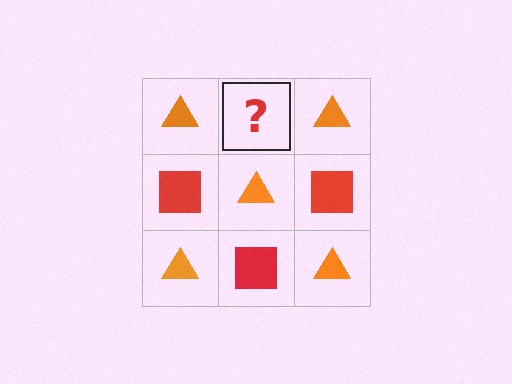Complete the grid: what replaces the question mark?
The question mark should be replaced with a red square.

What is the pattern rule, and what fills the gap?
The rule is that it alternates orange triangle and red square in a checkerboard pattern. The gap should be filled with a red square.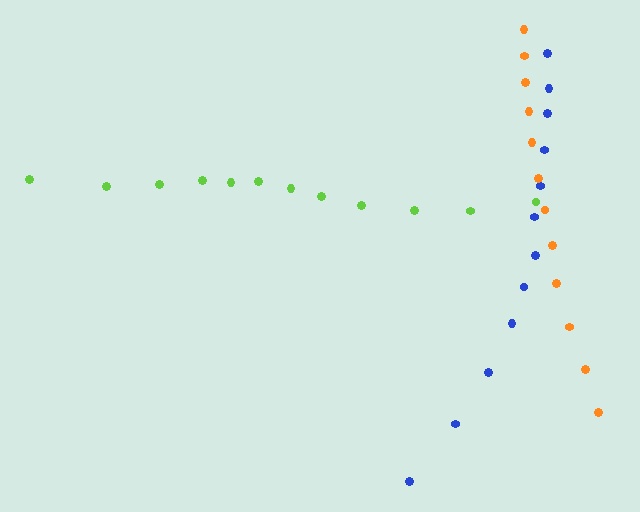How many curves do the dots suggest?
There are 3 distinct paths.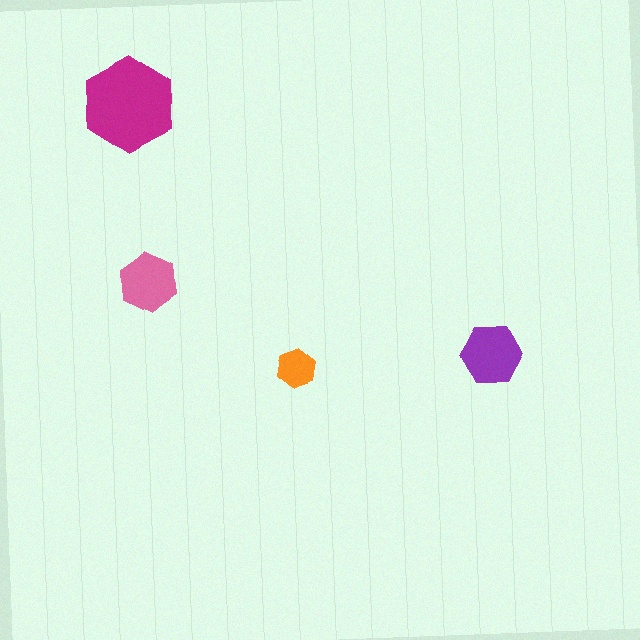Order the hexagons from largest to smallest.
the magenta one, the purple one, the pink one, the orange one.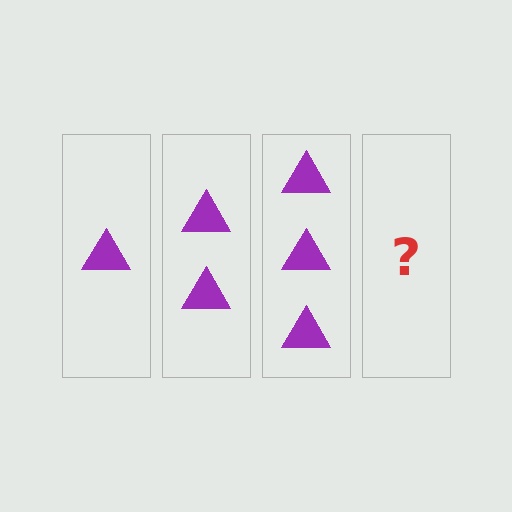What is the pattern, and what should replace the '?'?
The pattern is that each step adds one more triangle. The '?' should be 4 triangles.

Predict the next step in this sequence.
The next step is 4 triangles.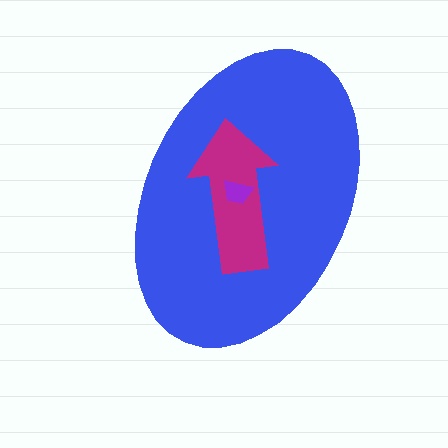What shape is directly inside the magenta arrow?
The purple trapezoid.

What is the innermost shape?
The purple trapezoid.